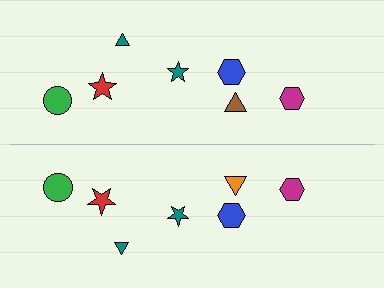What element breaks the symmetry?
The orange triangle on the bottom side breaks the symmetry — its mirror counterpart is brown.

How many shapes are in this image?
There are 14 shapes in this image.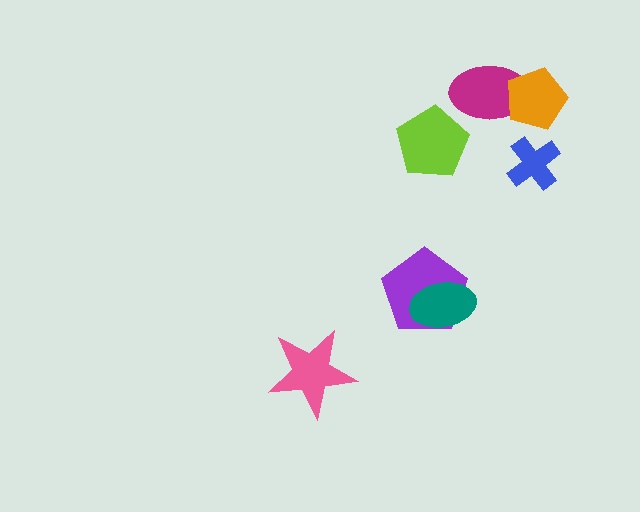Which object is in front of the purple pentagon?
The teal ellipse is in front of the purple pentagon.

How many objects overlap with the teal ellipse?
1 object overlaps with the teal ellipse.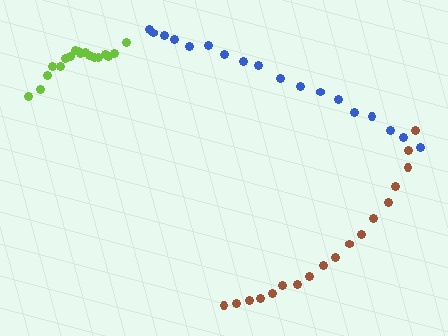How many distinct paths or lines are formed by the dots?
There are 3 distinct paths.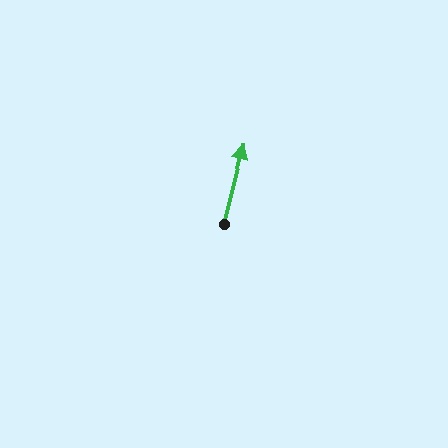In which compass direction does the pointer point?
North.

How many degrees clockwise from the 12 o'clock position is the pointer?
Approximately 14 degrees.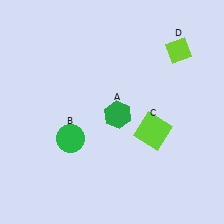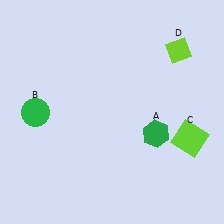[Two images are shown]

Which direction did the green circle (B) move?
The green circle (B) moved left.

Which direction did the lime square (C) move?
The lime square (C) moved right.